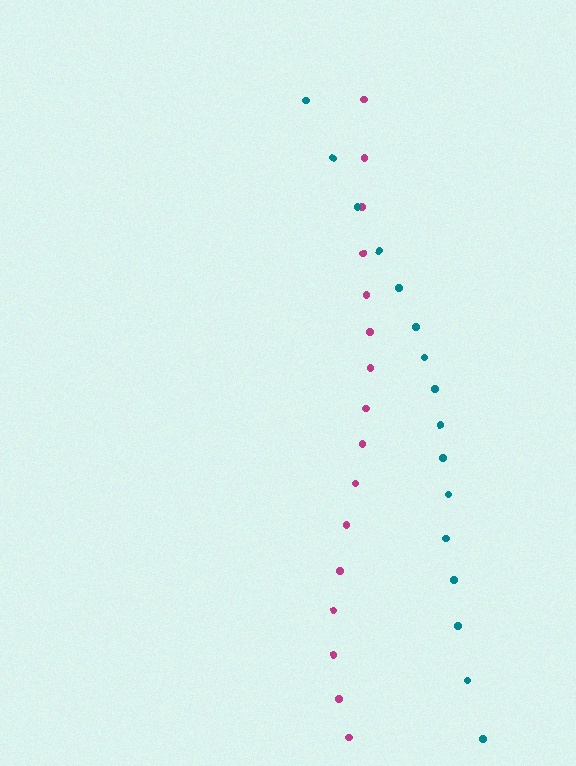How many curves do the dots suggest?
There are 2 distinct paths.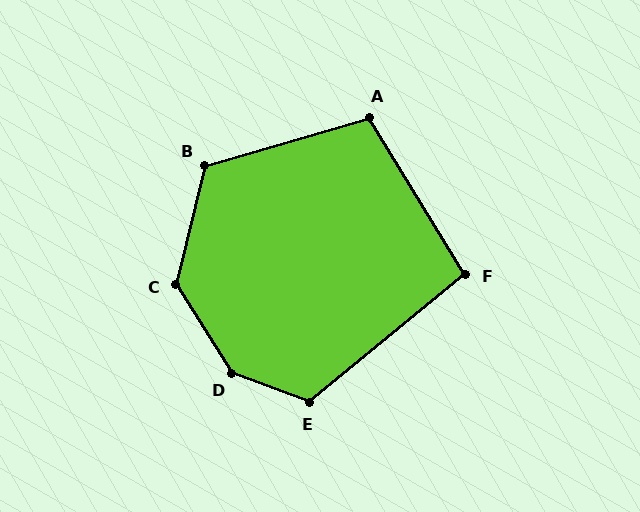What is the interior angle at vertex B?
Approximately 120 degrees (obtuse).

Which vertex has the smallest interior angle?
F, at approximately 98 degrees.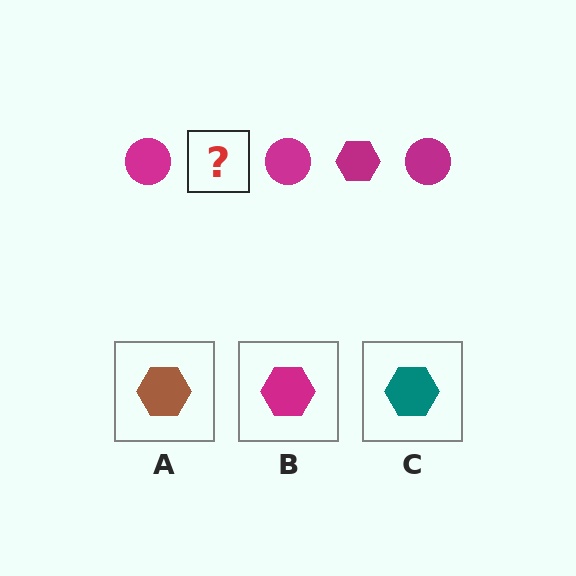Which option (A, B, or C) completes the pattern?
B.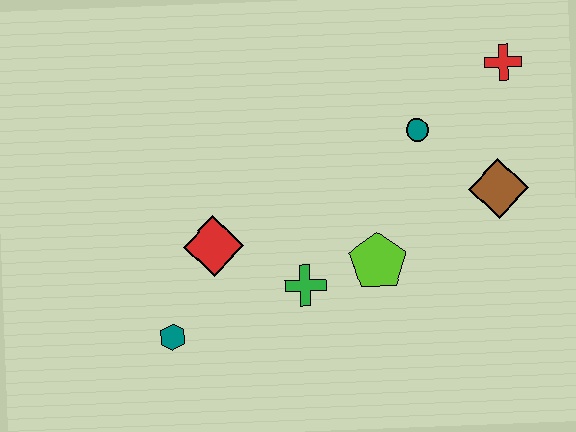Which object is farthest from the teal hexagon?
The red cross is farthest from the teal hexagon.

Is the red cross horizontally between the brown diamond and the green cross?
No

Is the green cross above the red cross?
No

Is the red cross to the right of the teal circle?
Yes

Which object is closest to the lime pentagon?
The green cross is closest to the lime pentagon.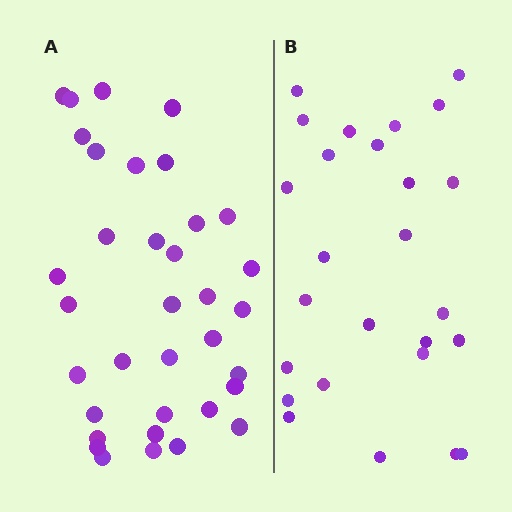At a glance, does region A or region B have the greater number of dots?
Region A (the left region) has more dots.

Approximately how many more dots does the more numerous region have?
Region A has roughly 8 or so more dots than region B.